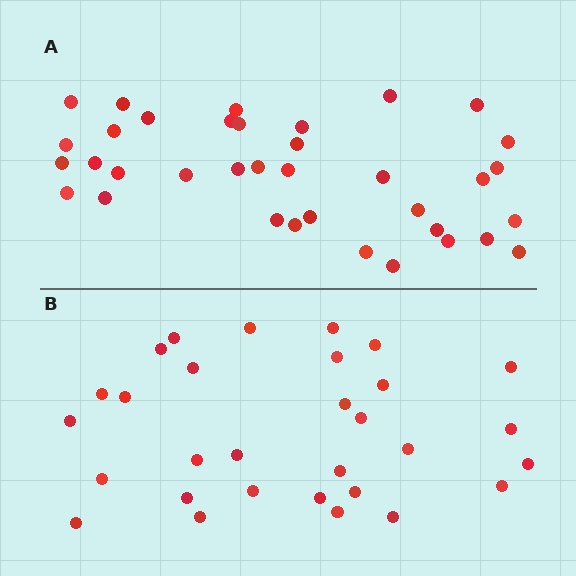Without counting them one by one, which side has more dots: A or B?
Region A (the top region) has more dots.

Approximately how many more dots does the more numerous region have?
Region A has about 6 more dots than region B.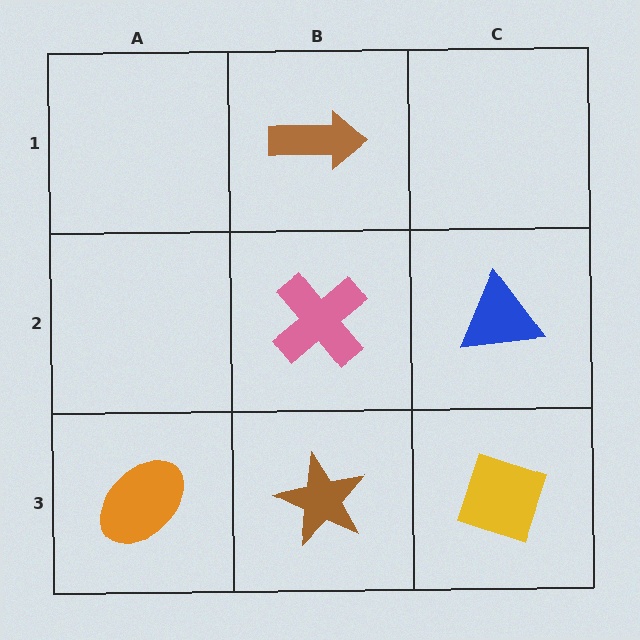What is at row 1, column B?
A brown arrow.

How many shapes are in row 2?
2 shapes.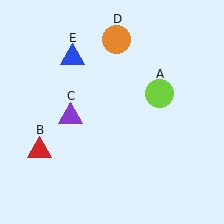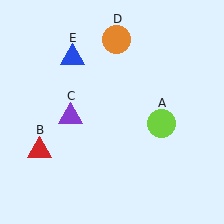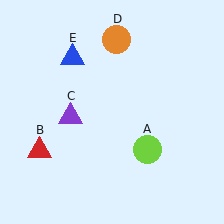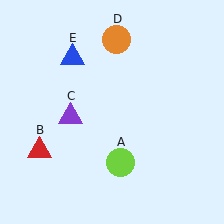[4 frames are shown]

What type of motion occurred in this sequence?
The lime circle (object A) rotated clockwise around the center of the scene.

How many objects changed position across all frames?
1 object changed position: lime circle (object A).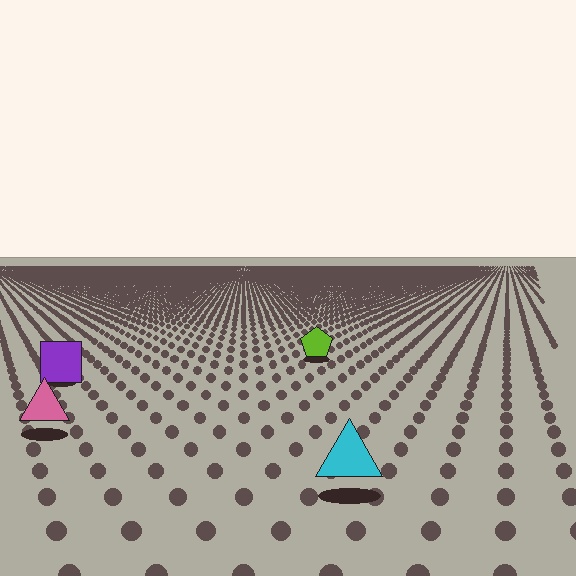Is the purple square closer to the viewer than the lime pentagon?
Yes. The purple square is closer — you can tell from the texture gradient: the ground texture is coarser near it.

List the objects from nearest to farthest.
From nearest to farthest: the cyan triangle, the pink triangle, the purple square, the lime pentagon.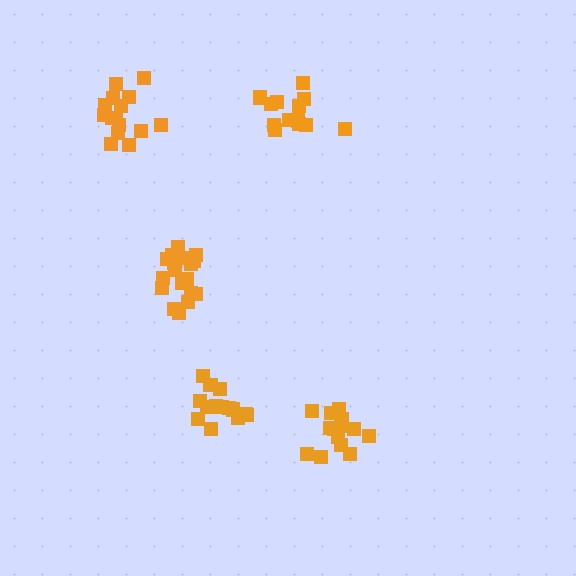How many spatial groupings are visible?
There are 5 spatial groupings.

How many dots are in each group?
Group 1: 13 dots, Group 2: 15 dots, Group 3: 18 dots, Group 4: 16 dots, Group 5: 15 dots (77 total).